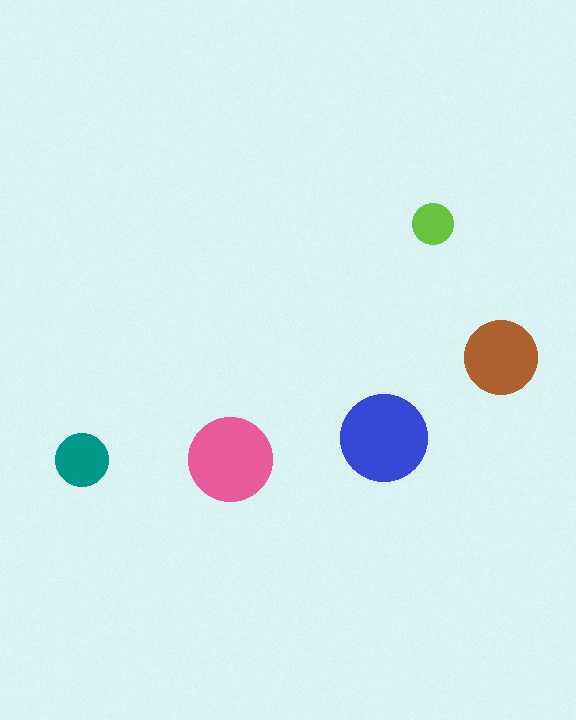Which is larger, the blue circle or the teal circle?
The blue one.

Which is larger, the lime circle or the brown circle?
The brown one.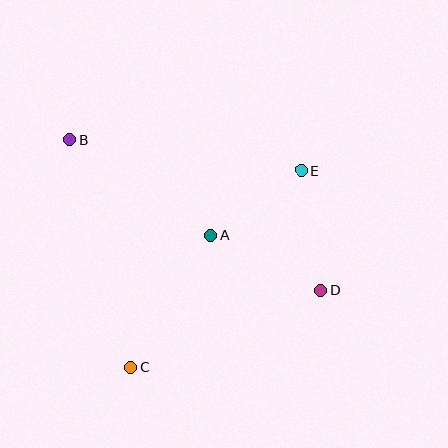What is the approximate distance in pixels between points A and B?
The distance between A and B is approximately 170 pixels.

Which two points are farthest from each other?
Points B and D are farthest from each other.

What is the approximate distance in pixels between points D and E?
The distance between D and E is approximately 121 pixels.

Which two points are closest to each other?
Points A and E are closest to each other.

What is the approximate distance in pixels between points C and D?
The distance between C and D is approximately 205 pixels.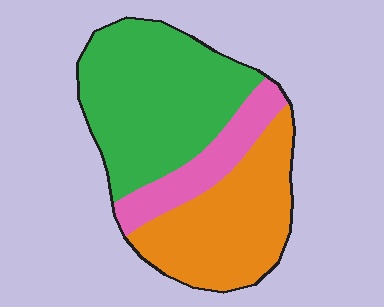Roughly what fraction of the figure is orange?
Orange takes up about three eighths (3/8) of the figure.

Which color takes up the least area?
Pink, at roughly 15%.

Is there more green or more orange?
Green.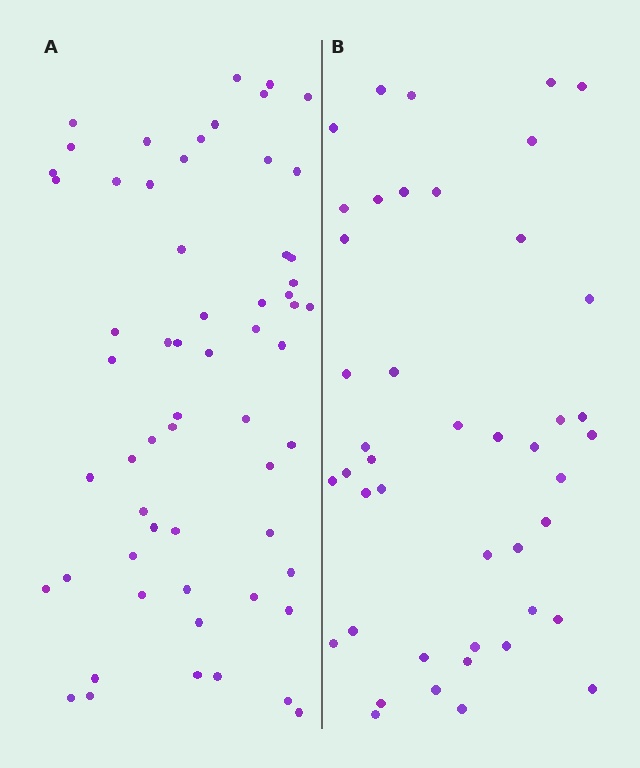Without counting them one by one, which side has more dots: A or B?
Region A (the left region) has more dots.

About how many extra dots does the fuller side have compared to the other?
Region A has approximately 15 more dots than region B.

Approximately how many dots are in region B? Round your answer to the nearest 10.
About 40 dots. (The exact count is 44, which rounds to 40.)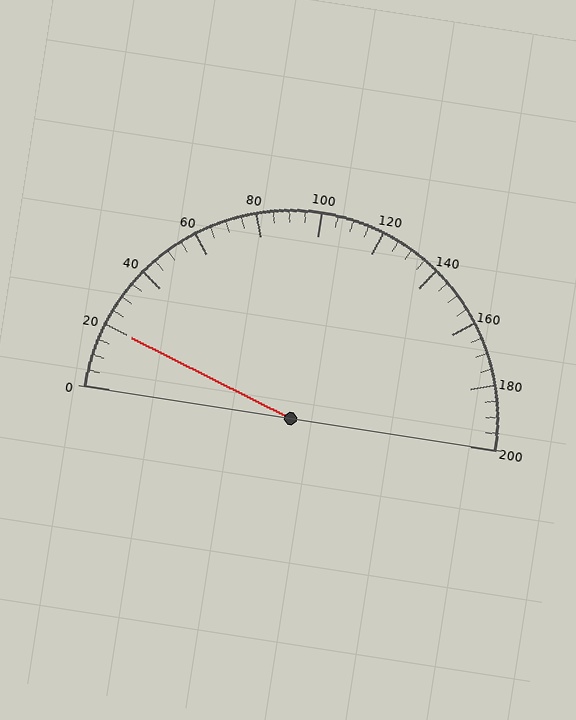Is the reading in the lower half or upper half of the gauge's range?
The reading is in the lower half of the range (0 to 200).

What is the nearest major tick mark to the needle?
The nearest major tick mark is 20.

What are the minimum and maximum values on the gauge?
The gauge ranges from 0 to 200.